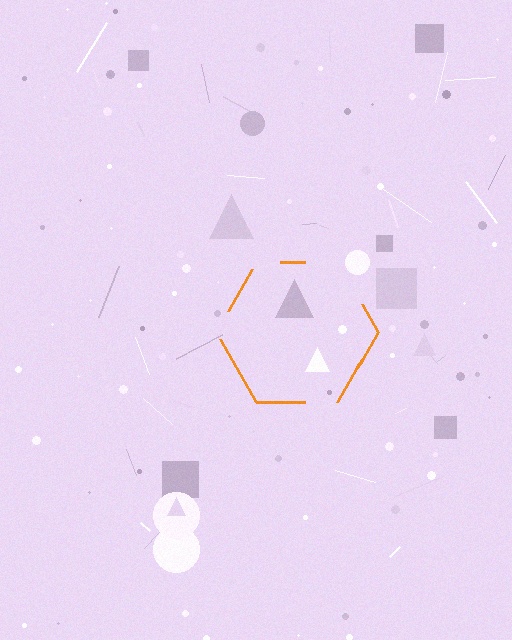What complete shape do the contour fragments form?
The contour fragments form a hexagon.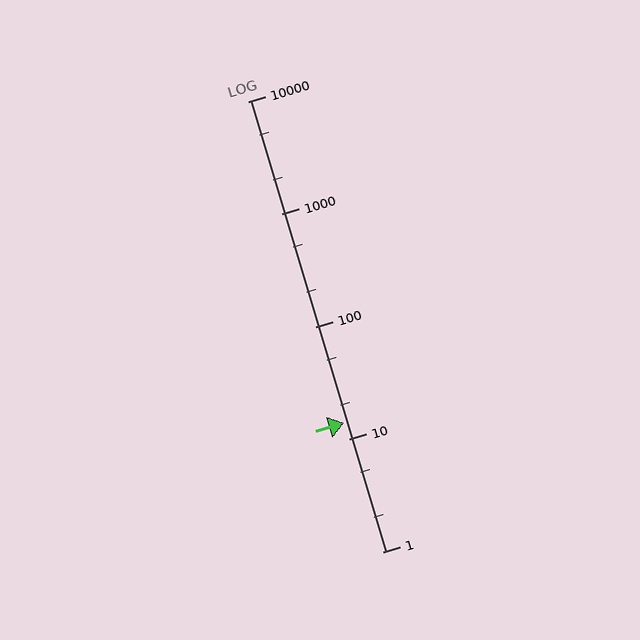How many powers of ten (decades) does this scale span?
The scale spans 4 decades, from 1 to 10000.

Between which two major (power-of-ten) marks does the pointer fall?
The pointer is between 10 and 100.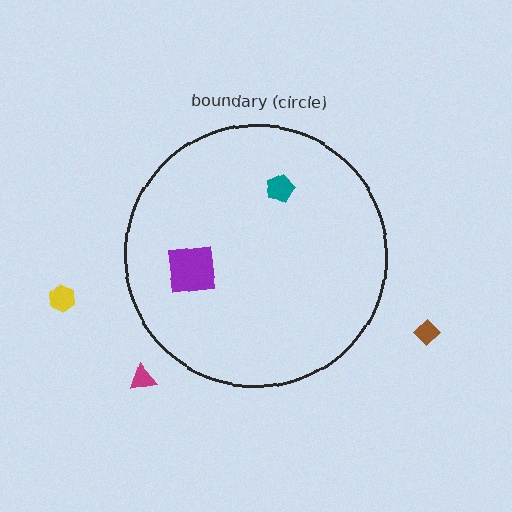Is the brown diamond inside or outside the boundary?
Outside.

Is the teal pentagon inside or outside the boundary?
Inside.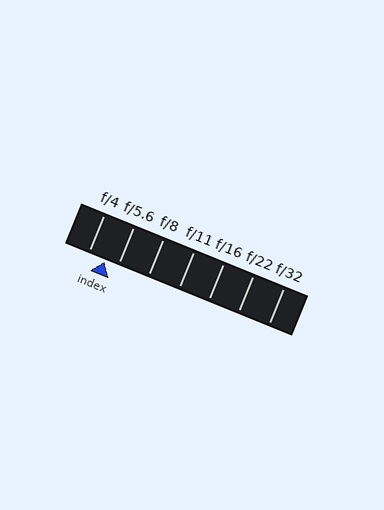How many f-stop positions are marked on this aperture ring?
There are 7 f-stop positions marked.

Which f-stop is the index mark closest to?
The index mark is closest to f/5.6.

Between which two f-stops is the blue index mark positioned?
The index mark is between f/4 and f/5.6.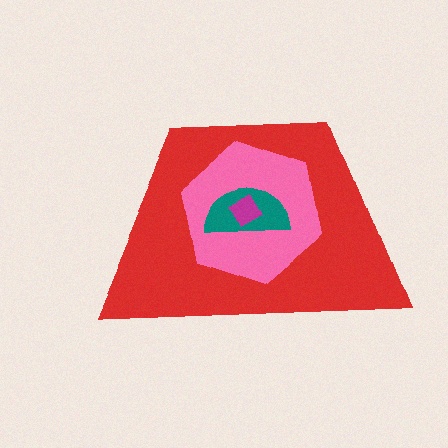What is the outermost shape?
The red trapezoid.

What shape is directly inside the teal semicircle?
The magenta diamond.